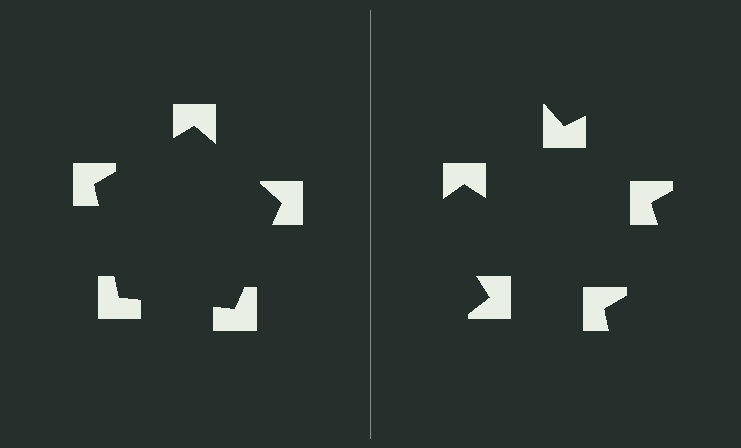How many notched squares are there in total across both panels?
10 — 5 on each side.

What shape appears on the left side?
An illusory pentagon.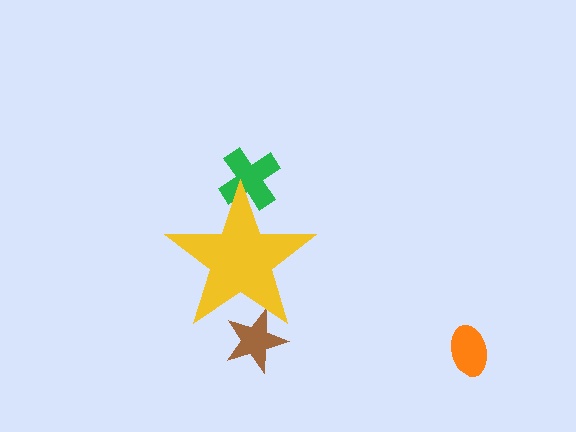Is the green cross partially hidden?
Yes, the green cross is partially hidden behind the yellow star.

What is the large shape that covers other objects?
A yellow star.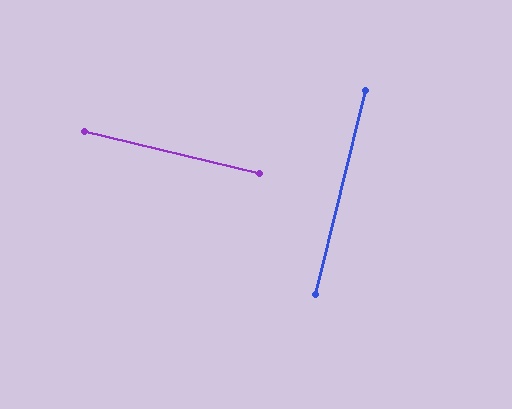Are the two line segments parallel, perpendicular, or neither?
Perpendicular — they meet at approximately 89°.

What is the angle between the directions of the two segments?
Approximately 89 degrees.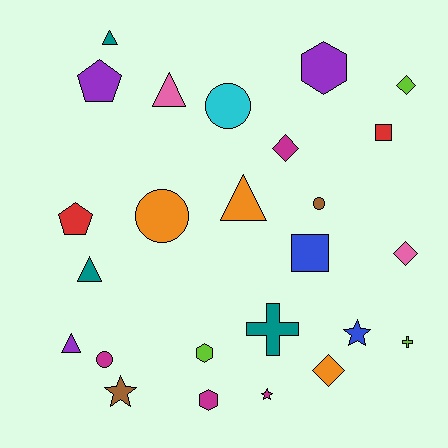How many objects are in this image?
There are 25 objects.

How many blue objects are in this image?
There are 2 blue objects.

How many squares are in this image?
There are 2 squares.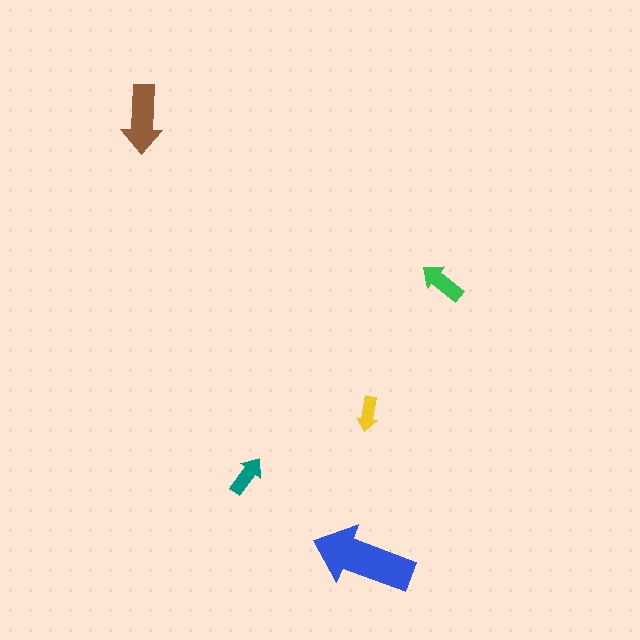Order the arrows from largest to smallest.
the blue one, the brown one, the green one, the teal one, the yellow one.